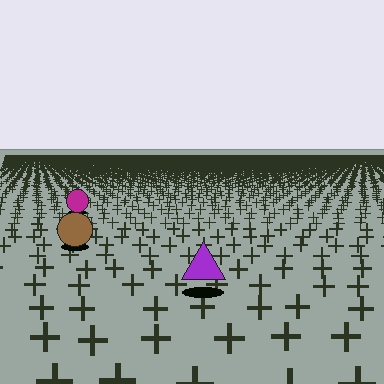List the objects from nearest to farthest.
From nearest to farthest: the purple triangle, the brown circle, the magenta circle.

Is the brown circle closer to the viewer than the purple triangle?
No. The purple triangle is closer — you can tell from the texture gradient: the ground texture is coarser near it.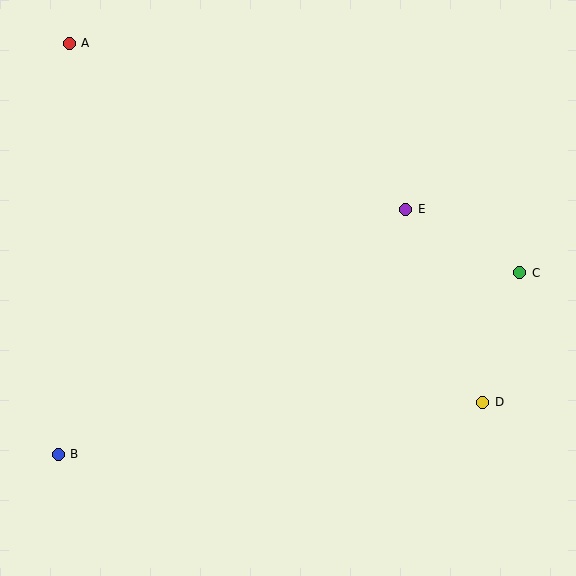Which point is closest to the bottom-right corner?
Point D is closest to the bottom-right corner.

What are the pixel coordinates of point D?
Point D is at (483, 402).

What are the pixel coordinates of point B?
Point B is at (58, 454).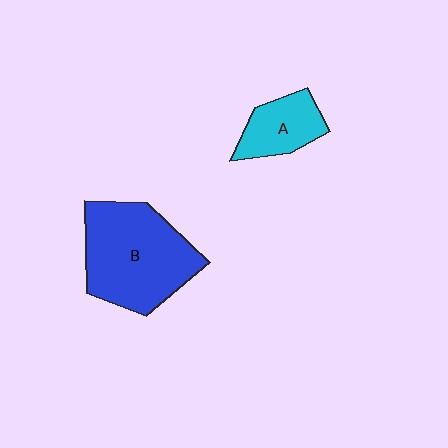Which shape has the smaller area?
Shape A (cyan).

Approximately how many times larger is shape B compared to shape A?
Approximately 2.3 times.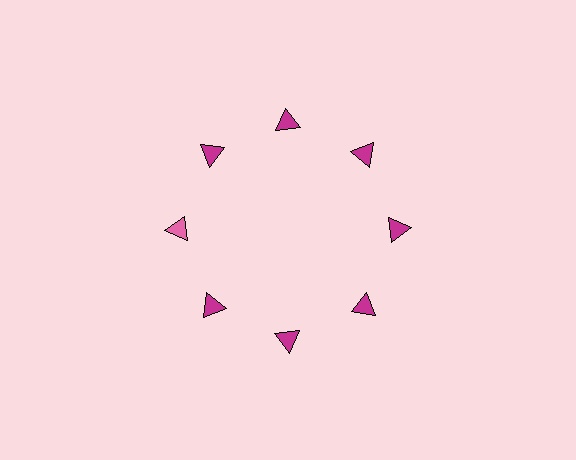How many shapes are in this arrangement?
There are 8 shapes arranged in a ring pattern.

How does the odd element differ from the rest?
It has a different color: pink instead of magenta.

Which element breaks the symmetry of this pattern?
The pink triangle at roughly the 9 o'clock position breaks the symmetry. All other shapes are magenta triangles.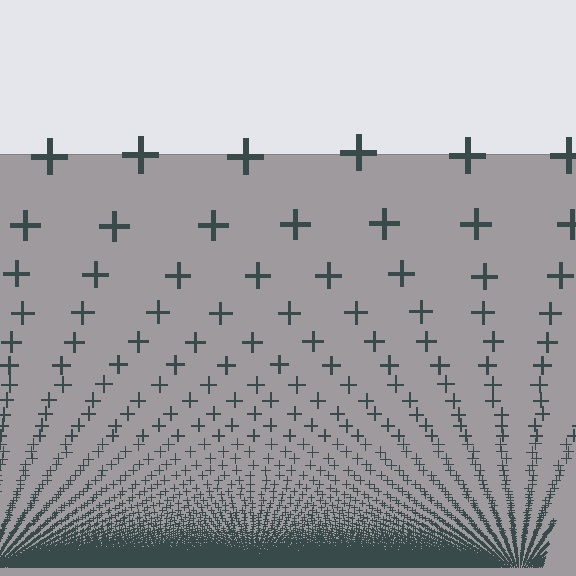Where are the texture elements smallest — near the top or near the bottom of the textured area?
Near the bottom.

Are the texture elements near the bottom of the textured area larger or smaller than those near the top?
Smaller. The gradient is inverted — elements near the bottom are smaller and denser.